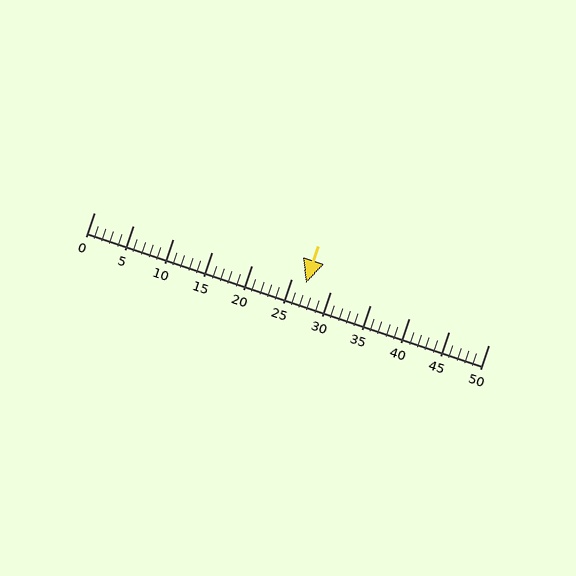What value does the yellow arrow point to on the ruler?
The yellow arrow points to approximately 27.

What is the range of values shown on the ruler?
The ruler shows values from 0 to 50.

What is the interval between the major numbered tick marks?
The major tick marks are spaced 5 units apart.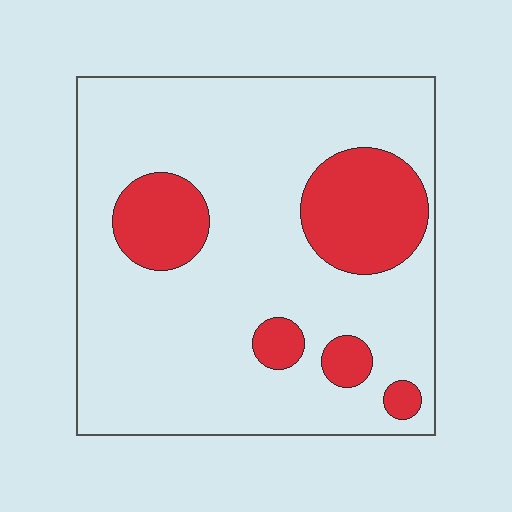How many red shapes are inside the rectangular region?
5.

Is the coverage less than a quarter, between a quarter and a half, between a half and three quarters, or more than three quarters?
Less than a quarter.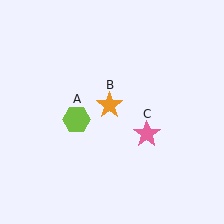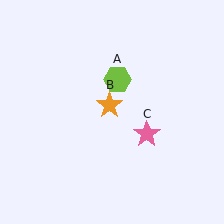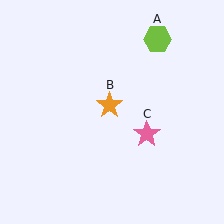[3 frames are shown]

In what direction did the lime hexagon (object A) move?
The lime hexagon (object A) moved up and to the right.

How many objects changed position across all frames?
1 object changed position: lime hexagon (object A).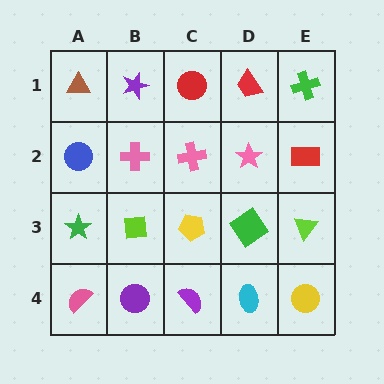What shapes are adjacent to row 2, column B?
A purple star (row 1, column B), a lime square (row 3, column B), a blue circle (row 2, column A), a pink cross (row 2, column C).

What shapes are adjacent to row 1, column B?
A pink cross (row 2, column B), a brown triangle (row 1, column A), a red circle (row 1, column C).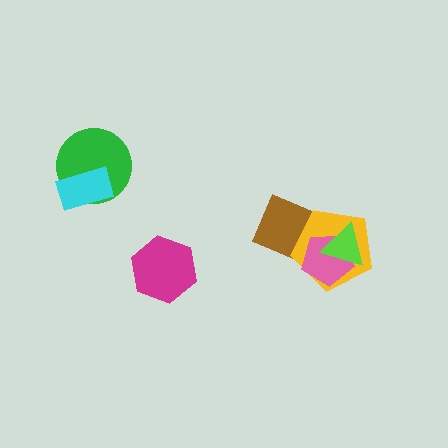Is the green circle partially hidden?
Yes, it is partially covered by another shape.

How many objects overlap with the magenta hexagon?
0 objects overlap with the magenta hexagon.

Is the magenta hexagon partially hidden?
No, no other shape covers it.